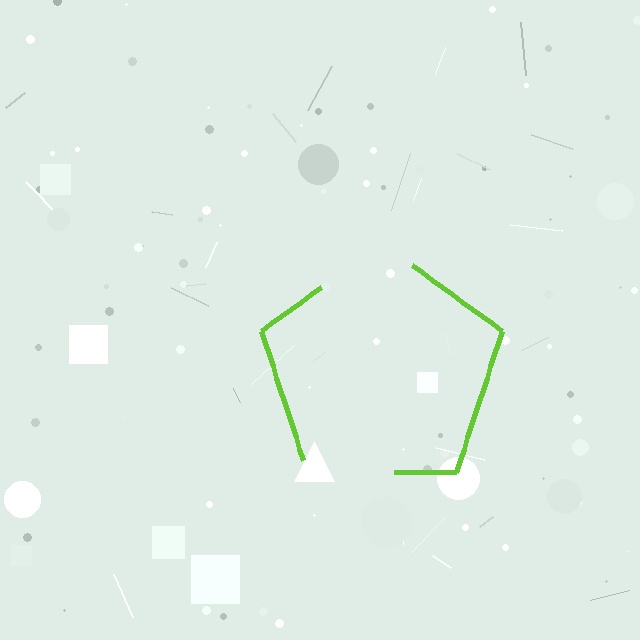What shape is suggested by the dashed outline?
The dashed outline suggests a pentagon.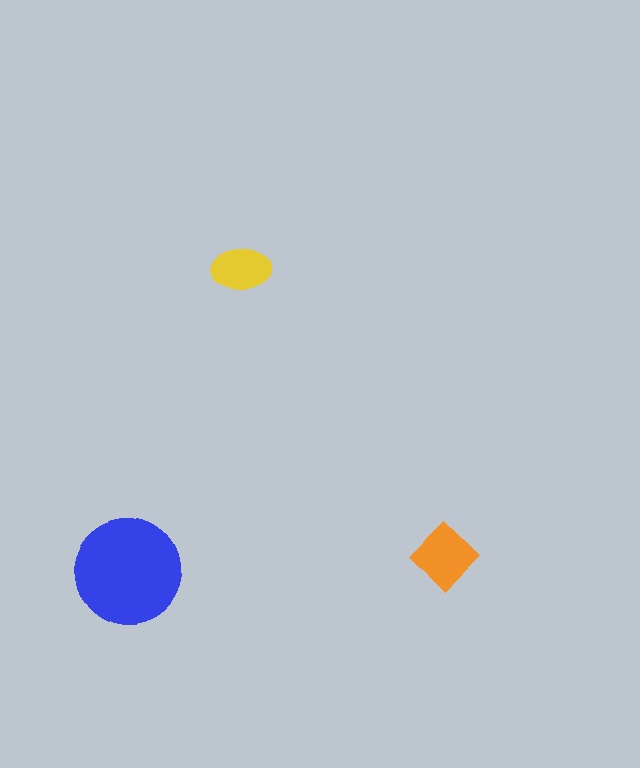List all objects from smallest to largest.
The yellow ellipse, the orange diamond, the blue circle.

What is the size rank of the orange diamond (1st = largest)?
2nd.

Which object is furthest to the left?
The blue circle is leftmost.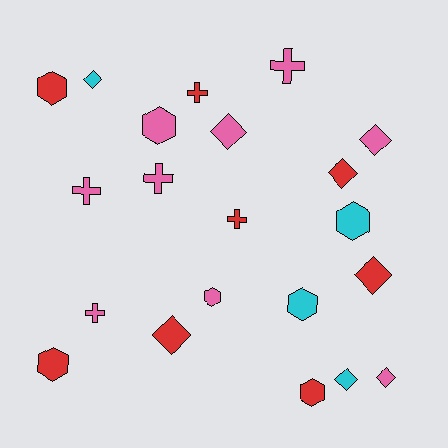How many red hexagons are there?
There are 3 red hexagons.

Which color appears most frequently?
Pink, with 9 objects.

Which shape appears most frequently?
Diamond, with 8 objects.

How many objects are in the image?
There are 21 objects.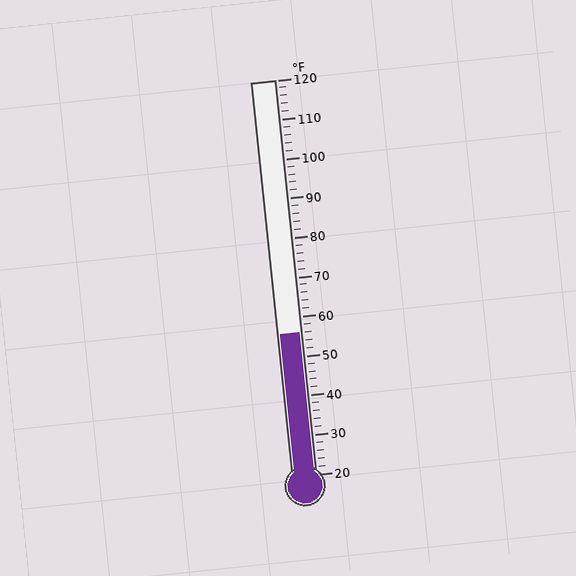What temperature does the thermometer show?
The thermometer shows approximately 56°F.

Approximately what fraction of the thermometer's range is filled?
The thermometer is filled to approximately 35% of its range.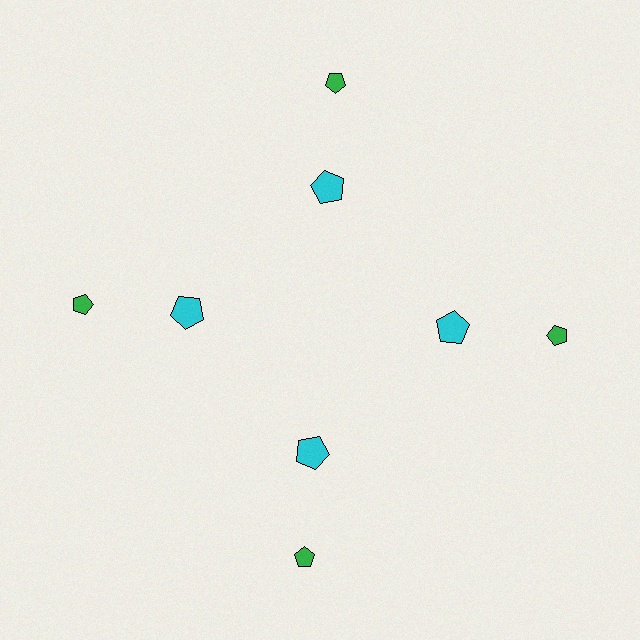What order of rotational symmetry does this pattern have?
This pattern has 4-fold rotational symmetry.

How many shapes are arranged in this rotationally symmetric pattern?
There are 8 shapes, arranged in 4 groups of 2.